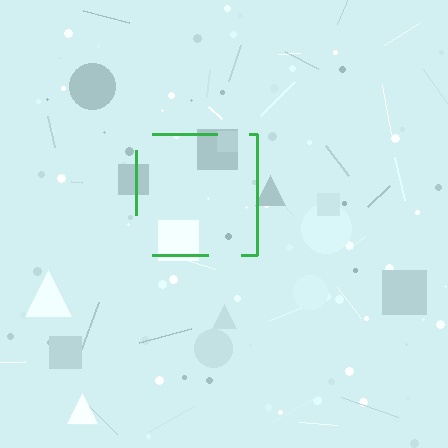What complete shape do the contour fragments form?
The contour fragments form a square.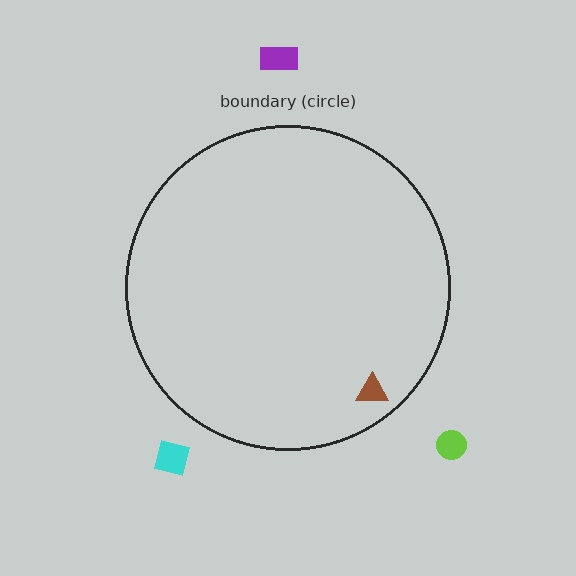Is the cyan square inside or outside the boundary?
Outside.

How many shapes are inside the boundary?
1 inside, 3 outside.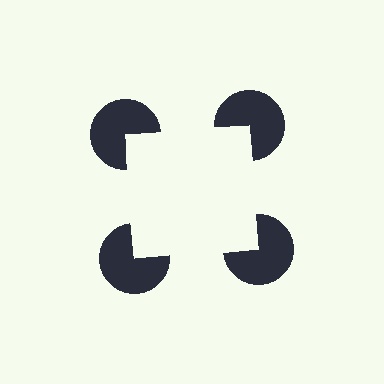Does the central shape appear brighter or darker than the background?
It typically appears slightly brighter than the background, even though no actual brightness change is drawn.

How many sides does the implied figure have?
4 sides.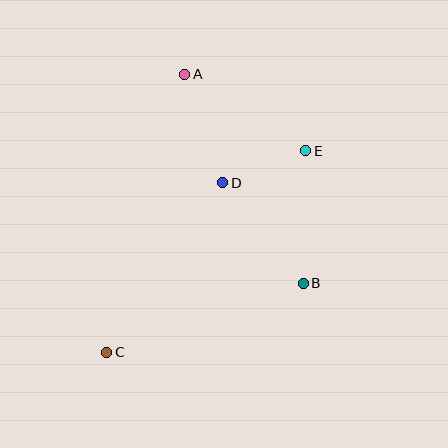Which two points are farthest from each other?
Points A and C are farthest from each other.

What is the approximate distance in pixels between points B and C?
The distance between B and C is approximately 208 pixels.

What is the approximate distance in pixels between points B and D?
The distance between B and D is approximately 129 pixels.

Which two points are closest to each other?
Points D and E are closest to each other.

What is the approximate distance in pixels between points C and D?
The distance between C and D is approximately 205 pixels.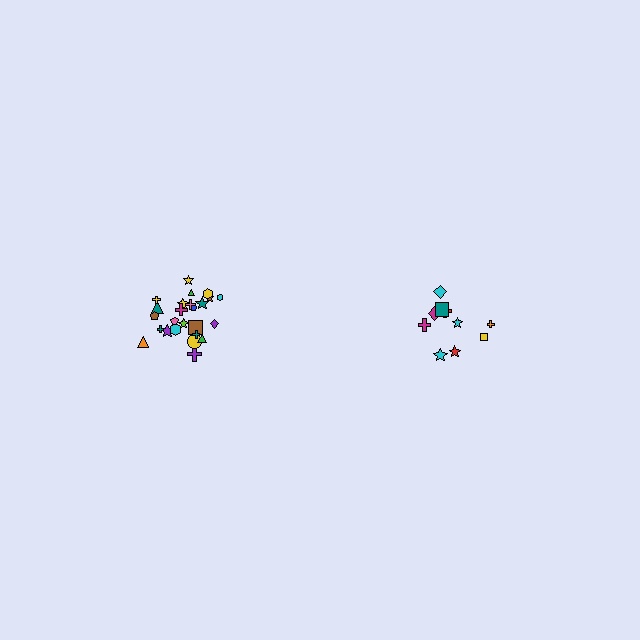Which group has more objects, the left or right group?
The left group.